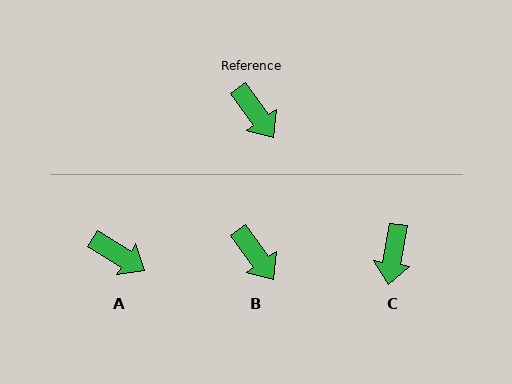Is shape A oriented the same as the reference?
No, it is off by about 23 degrees.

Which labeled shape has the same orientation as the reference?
B.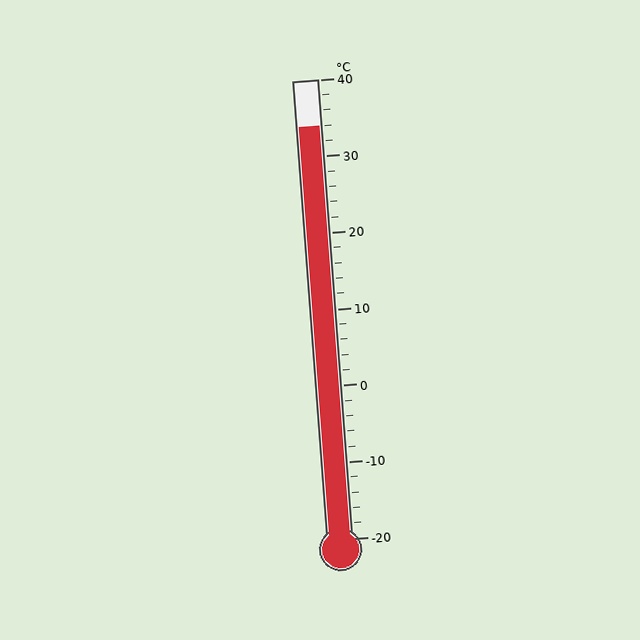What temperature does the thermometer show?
The thermometer shows approximately 34°C.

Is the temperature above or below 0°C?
The temperature is above 0°C.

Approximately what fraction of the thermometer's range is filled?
The thermometer is filled to approximately 90% of its range.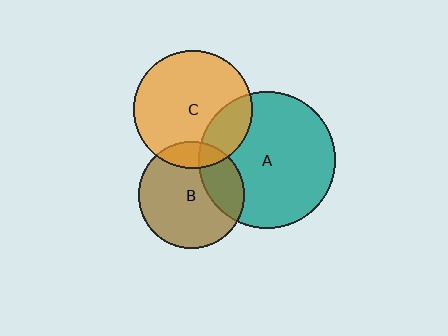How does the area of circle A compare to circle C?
Approximately 1.3 times.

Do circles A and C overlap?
Yes.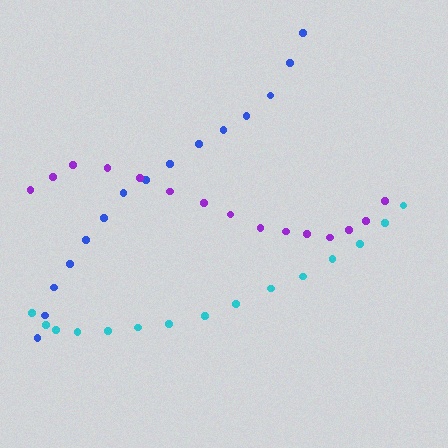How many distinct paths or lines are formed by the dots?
There are 3 distinct paths.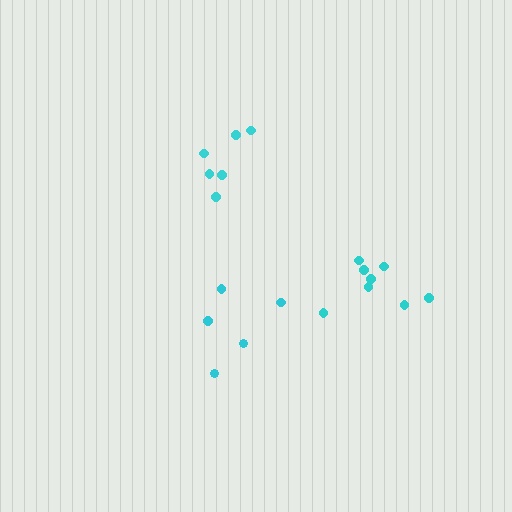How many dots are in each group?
Group 1: 5 dots, Group 2: 6 dots, Group 3: 8 dots (19 total).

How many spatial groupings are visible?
There are 3 spatial groupings.